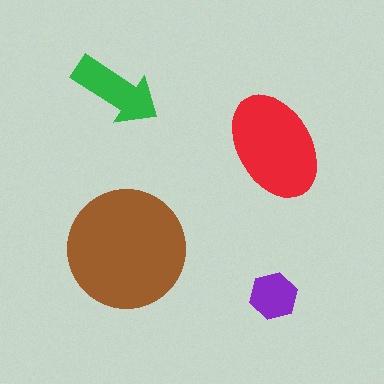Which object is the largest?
The brown circle.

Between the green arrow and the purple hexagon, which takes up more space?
The green arrow.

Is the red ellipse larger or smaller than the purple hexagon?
Larger.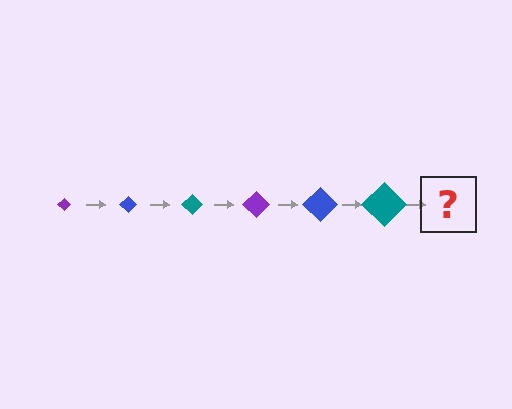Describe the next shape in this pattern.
It should be a purple diamond, larger than the previous one.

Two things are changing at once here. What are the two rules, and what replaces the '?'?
The two rules are that the diamond grows larger each step and the color cycles through purple, blue, and teal. The '?' should be a purple diamond, larger than the previous one.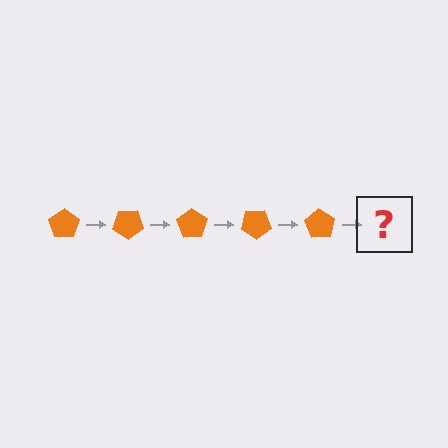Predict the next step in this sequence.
The next step is an orange pentagon rotated 175 degrees.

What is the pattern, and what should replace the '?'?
The pattern is that the pentagon rotates 35 degrees each step. The '?' should be an orange pentagon rotated 175 degrees.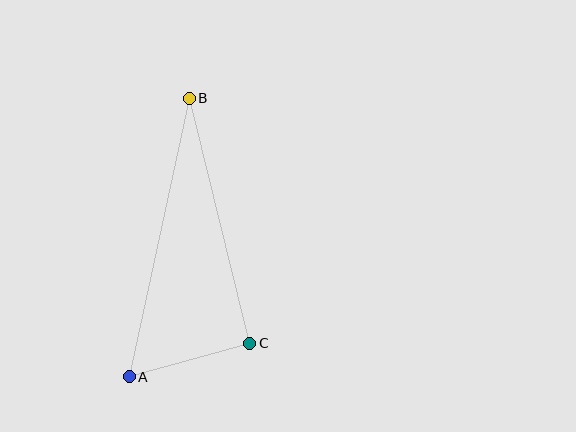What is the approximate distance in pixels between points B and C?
The distance between B and C is approximately 252 pixels.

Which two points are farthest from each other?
Points A and B are farthest from each other.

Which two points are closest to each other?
Points A and C are closest to each other.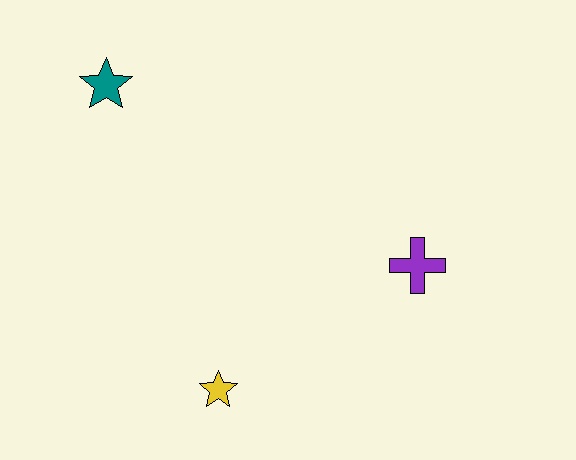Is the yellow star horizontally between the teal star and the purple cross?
Yes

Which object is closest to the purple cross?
The yellow star is closest to the purple cross.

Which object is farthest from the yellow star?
The teal star is farthest from the yellow star.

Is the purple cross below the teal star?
Yes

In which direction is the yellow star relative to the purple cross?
The yellow star is to the left of the purple cross.